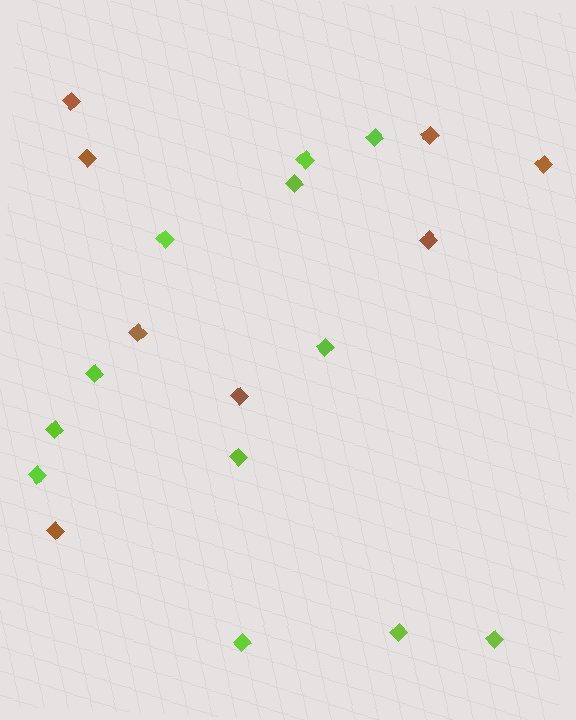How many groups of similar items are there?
There are 2 groups: one group of lime diamonds (12) and one group of brown diamonds (8).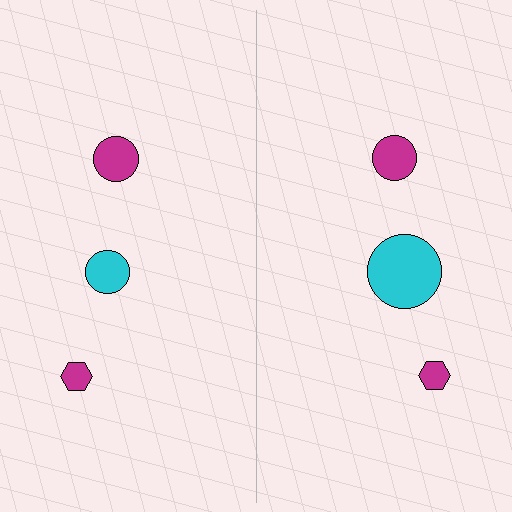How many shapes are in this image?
There are 6 shapes in this image.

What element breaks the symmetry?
The cyan circle on the right side has a different size than its mirror counterpart.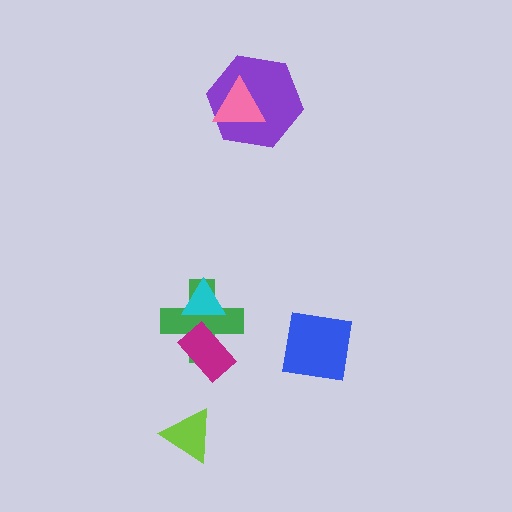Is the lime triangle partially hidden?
No, no other shape covers it.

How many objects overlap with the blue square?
0 objects overlap with the blue square.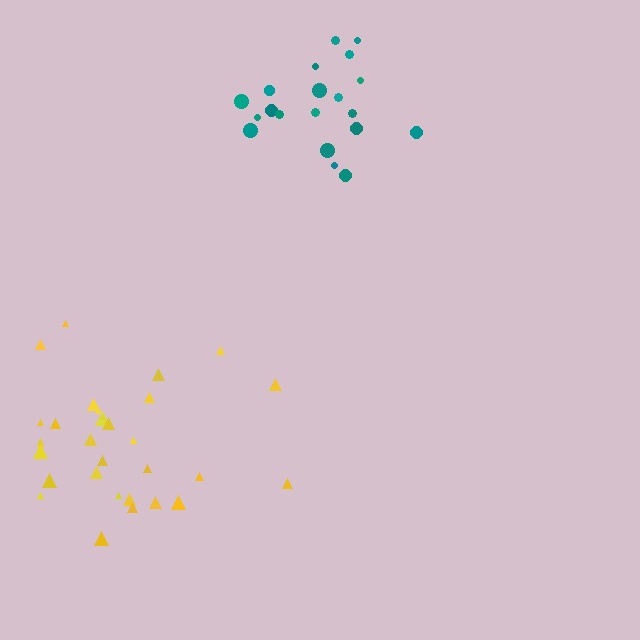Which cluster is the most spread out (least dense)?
Teal.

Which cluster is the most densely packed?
Yellow.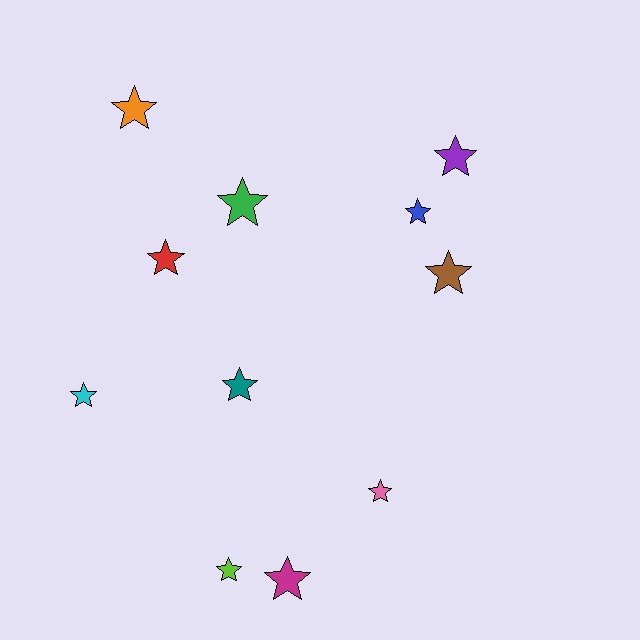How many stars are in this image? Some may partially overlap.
There are 11 stars.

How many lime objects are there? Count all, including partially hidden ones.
There is 1 lime object.